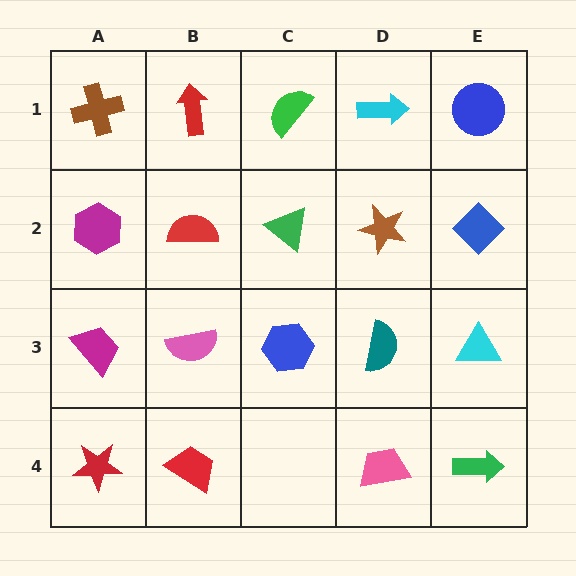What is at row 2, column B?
A red semicircle.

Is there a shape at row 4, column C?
No, that cell is empty.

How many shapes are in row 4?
4 shapes.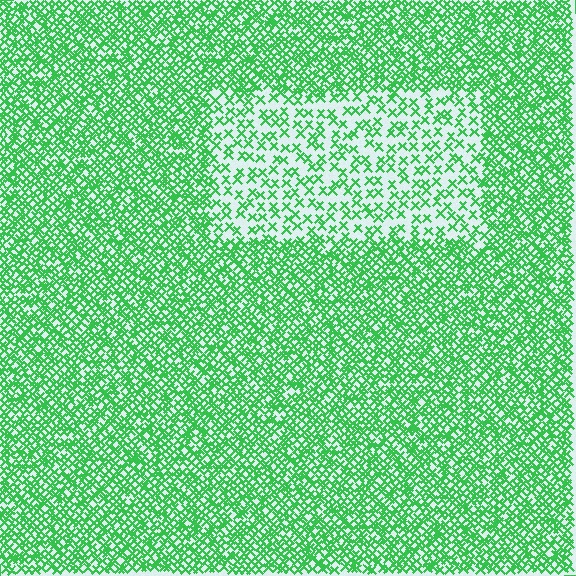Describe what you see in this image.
The image contains small green elements arranged at two different densities. A rectangle-shaped region is visible where the elements are less densely packed than the surrounding area.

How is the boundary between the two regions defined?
The boundary is defined by a change in element density (approximately 2.4x ratio). All elements are the same color, size, and shape.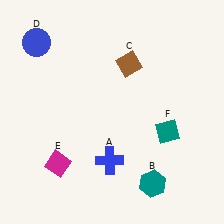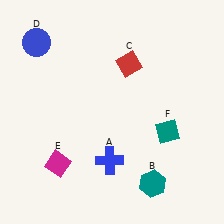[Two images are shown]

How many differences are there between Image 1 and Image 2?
There is 1 difference between the two images.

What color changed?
The diamond (C) changed from brown in Image 1 to red in Image 2.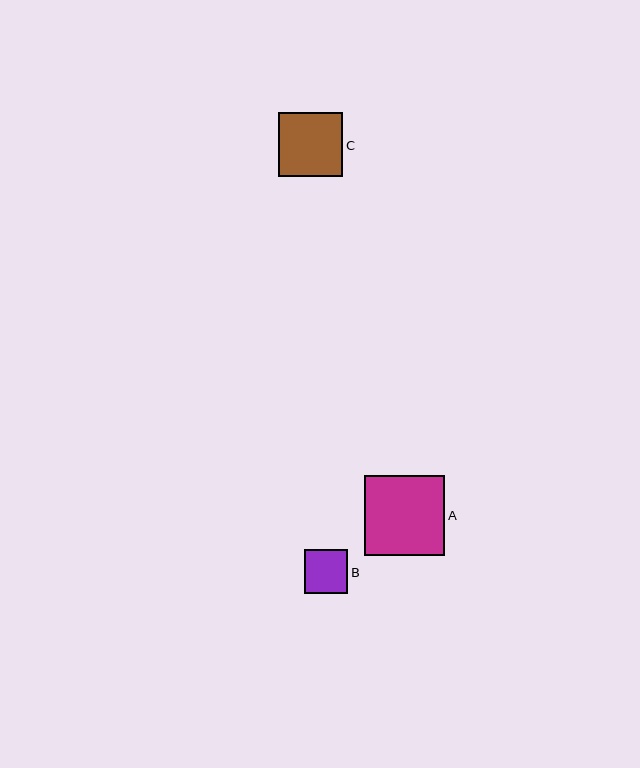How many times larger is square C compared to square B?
Square C is approximately 1.5 times the size of square B.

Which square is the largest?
Square A is the largest with a size of approximately 80 pixels.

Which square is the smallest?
Square B is the smallest with a size of approximately 44 pixels.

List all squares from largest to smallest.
From largest to smallest: A, C, B.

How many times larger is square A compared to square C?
Square A is approximately 1.2 times the size of square C.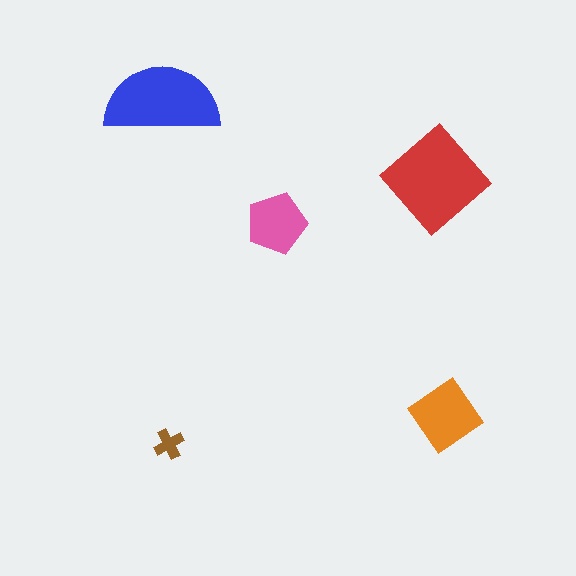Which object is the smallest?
The brown cross.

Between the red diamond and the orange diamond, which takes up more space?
The red diamond.